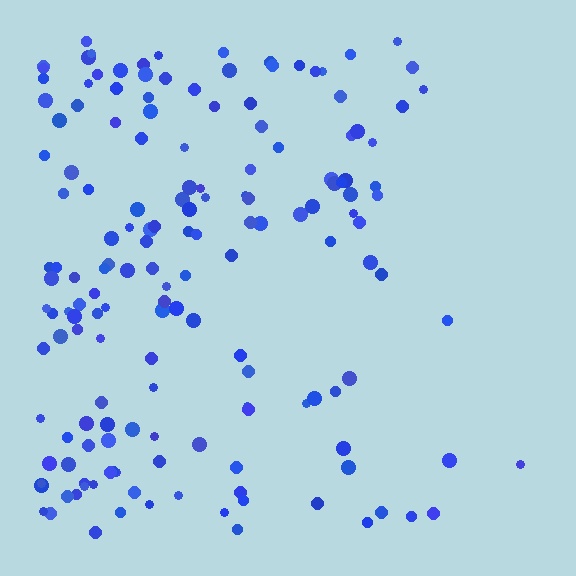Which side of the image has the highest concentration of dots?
The left.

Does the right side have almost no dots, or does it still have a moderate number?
Still a moderate number, just noticeably fewer than the left.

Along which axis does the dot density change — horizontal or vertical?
Horizontal.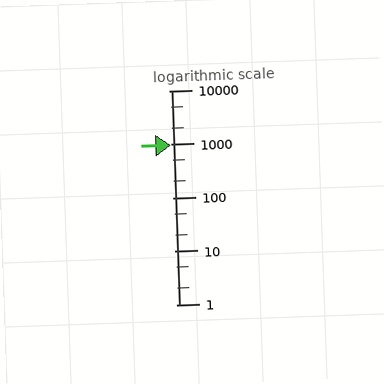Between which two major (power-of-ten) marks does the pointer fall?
The pointer is between 100 and 1000.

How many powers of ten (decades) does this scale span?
The scale spans 4 decades, from 1 to 10000.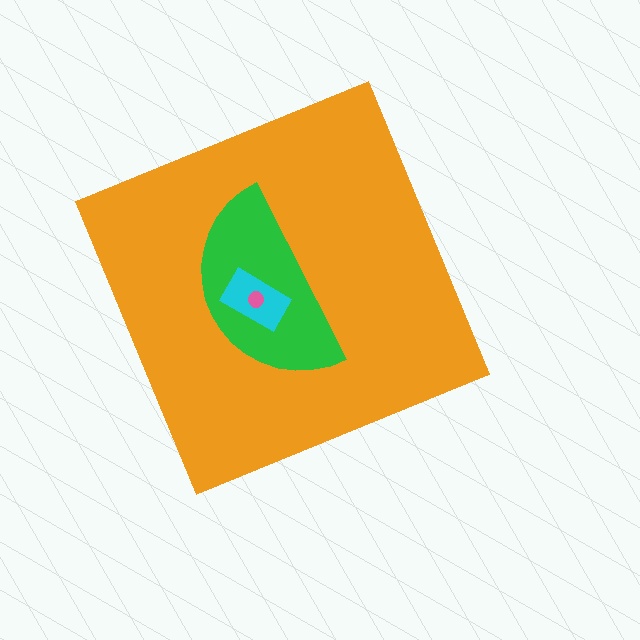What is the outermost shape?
The orange diamond.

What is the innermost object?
The pink circle.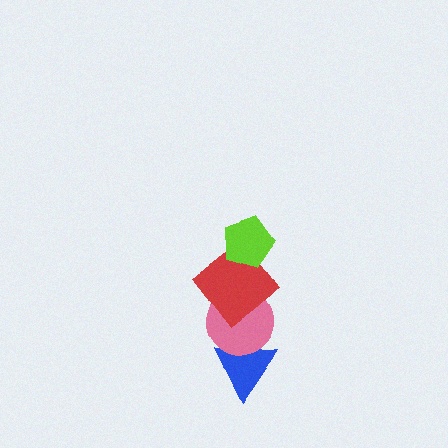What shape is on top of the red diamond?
The lime pentagon is on top of the red diamond.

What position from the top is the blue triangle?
The blue triangle is 4th from the top.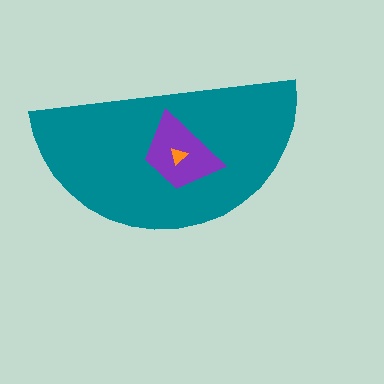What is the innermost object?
The orange triangle.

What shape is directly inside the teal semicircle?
The purple trapezoid.